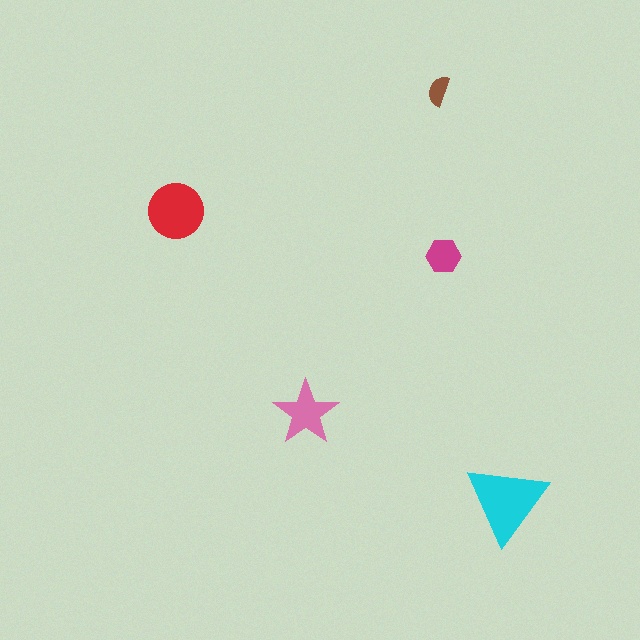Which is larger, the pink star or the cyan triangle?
The cyan triangle.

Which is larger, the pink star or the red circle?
The red circle.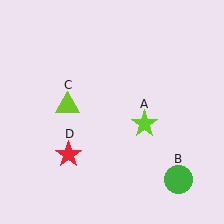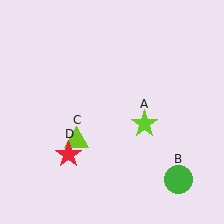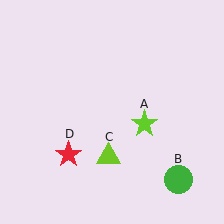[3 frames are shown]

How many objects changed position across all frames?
1 object changed position: lime triangle (object C).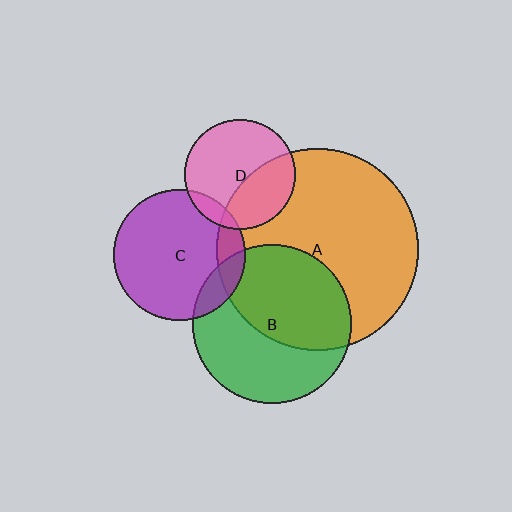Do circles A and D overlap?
Yes.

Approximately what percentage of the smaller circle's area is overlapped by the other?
Approximately 35%.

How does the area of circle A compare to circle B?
Approximately 1.6 times.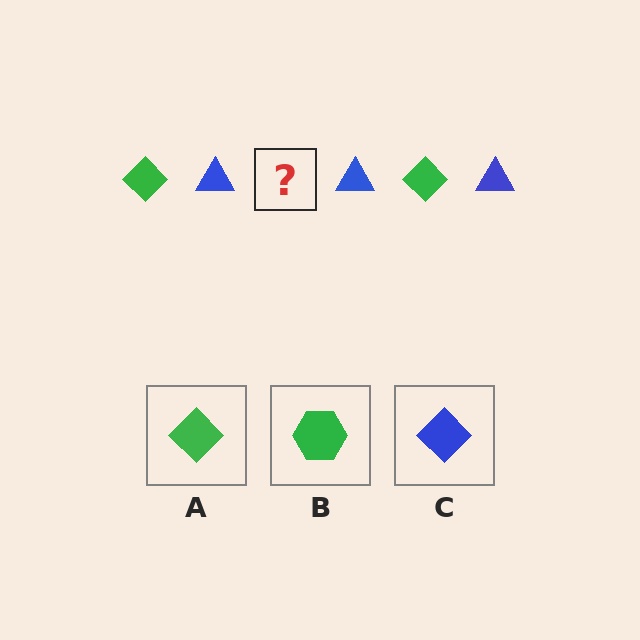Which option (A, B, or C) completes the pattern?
A.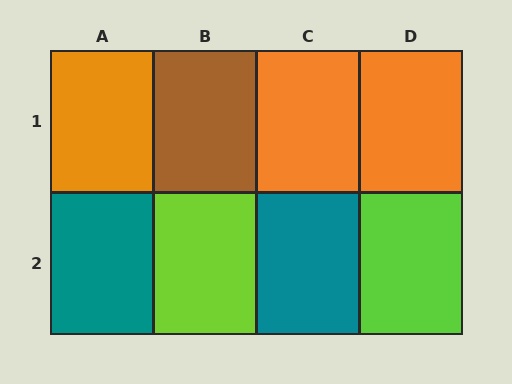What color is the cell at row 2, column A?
Teal.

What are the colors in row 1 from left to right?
Orange, brown, orange, orange.